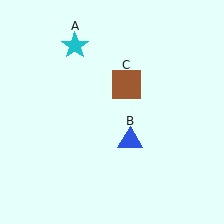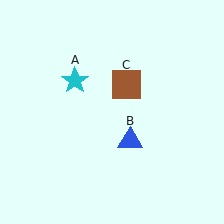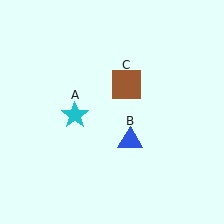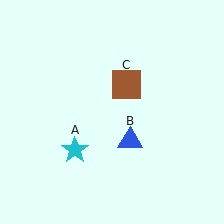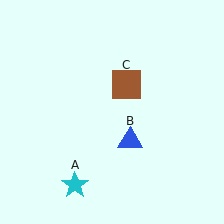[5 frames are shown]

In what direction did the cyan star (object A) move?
The cyan star (object A) moved down.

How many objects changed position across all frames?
1 object changed position: cyan star (object A).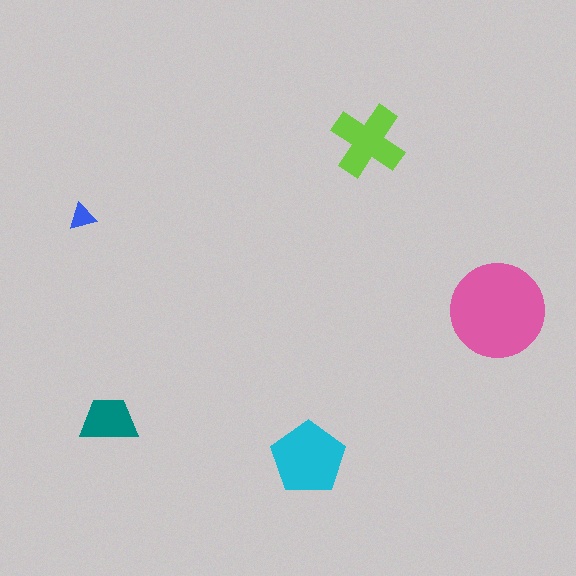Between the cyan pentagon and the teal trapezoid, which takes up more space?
The cyan pentagon.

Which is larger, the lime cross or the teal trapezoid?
The lime cross.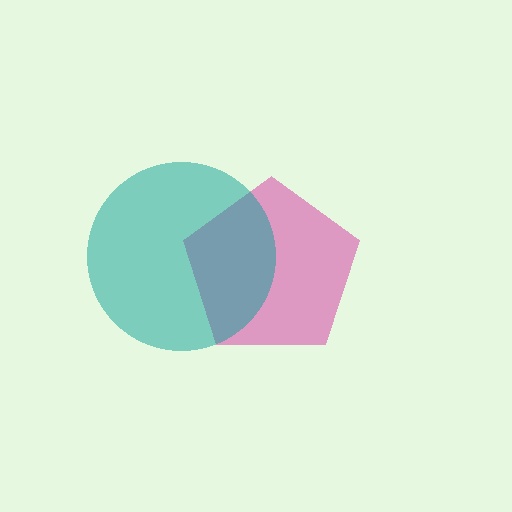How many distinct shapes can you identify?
There are 2 distinct shapes: a pink pentagon, a teal circle.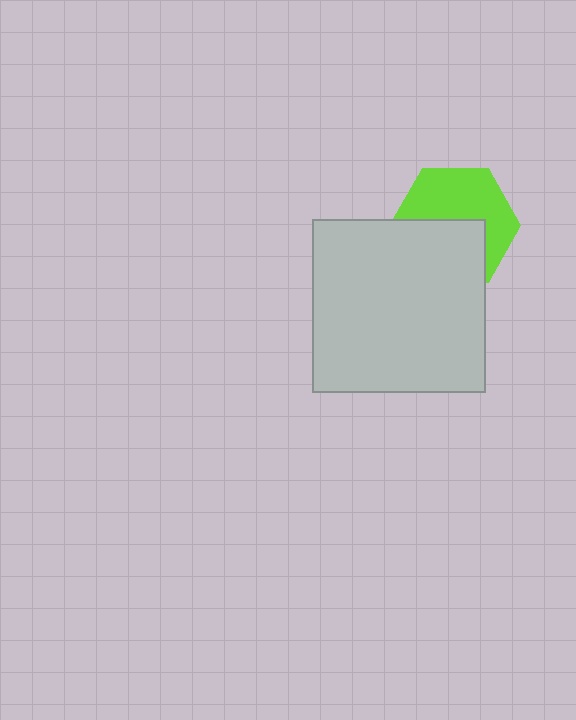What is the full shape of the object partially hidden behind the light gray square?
The partially hidden object is a lime hexagon.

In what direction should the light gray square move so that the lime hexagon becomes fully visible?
The light gray square should move down. That is the shortest direction to clear the overlap and leave the lime hexagon fully visible.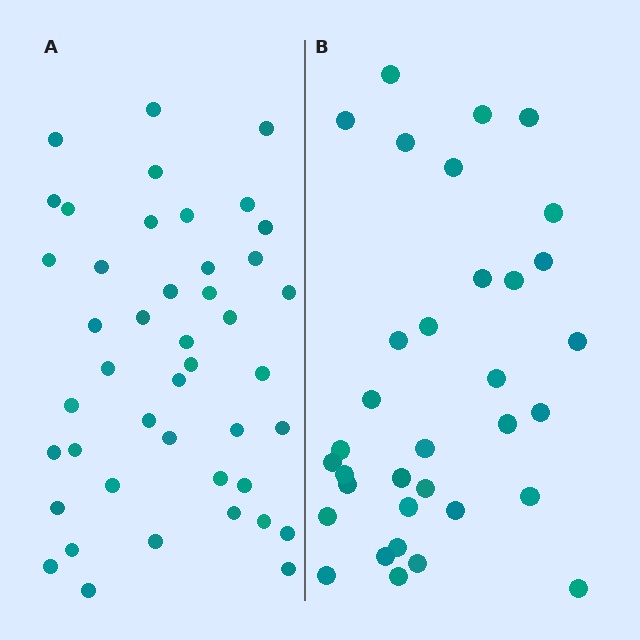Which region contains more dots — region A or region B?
Region A (the left region) has more dots.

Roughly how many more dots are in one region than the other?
Region A has roughly 10 or so more dots than region B.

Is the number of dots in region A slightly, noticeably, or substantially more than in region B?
Region A has noticeably more, but not dramatically so. The ratio is roughly 1.3 to 1.